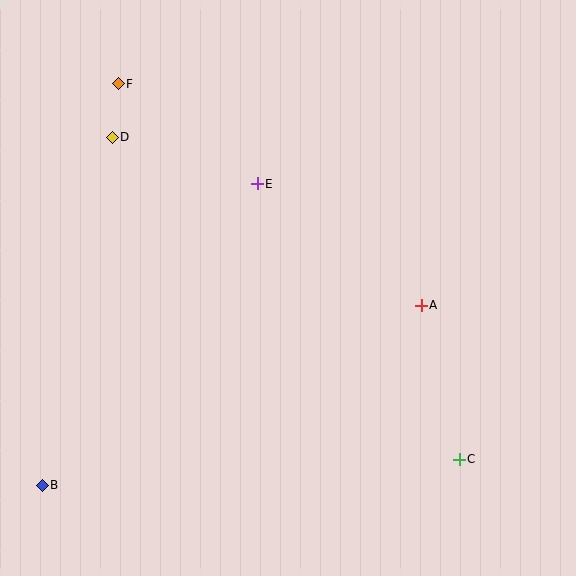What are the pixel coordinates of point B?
Point B is at (42, 485).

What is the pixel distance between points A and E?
The distance between A and E is 204 pixels.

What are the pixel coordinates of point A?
Point A is at (421, 305).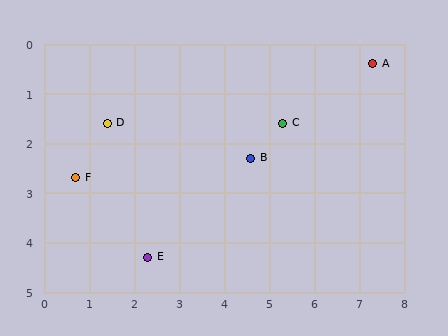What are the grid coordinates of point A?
Point A is at approximately (7.3, 0.4).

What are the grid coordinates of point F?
Point F is at approximately (0.7, 2.7).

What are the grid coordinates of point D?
Point D is at approximately (1.4, 1.6).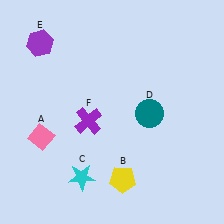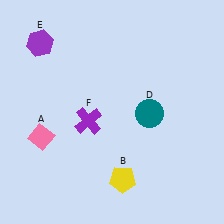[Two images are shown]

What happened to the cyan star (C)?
The cyan star (C) was removed in Image 2. It was in the bottom-left area of Image 1.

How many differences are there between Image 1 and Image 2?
There is 1 difference between the two images.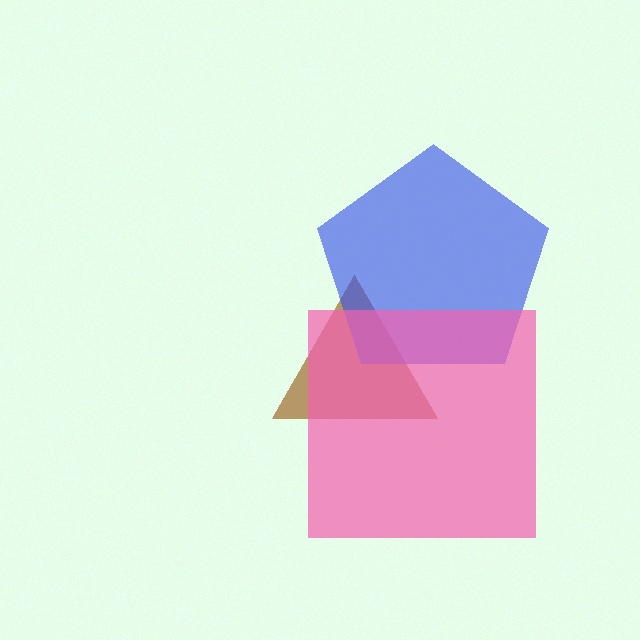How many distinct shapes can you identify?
There are 3 distinct shapes: a brown triangle, a blue pentagon, a pink square.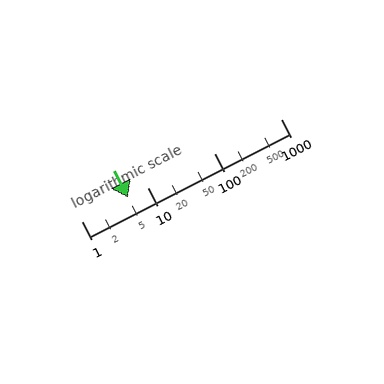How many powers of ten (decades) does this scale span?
The scale spans 3 decades, from 1 to 1000.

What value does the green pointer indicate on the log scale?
The pointer indicates approximately 5.1.